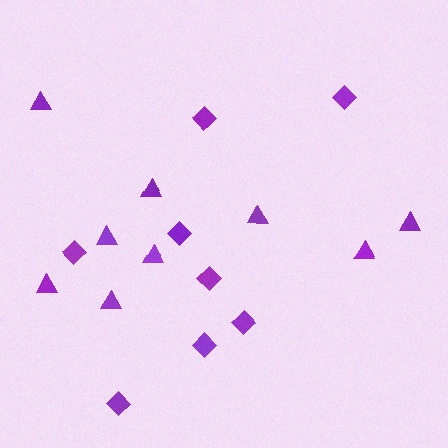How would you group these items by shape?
There are 2 groups: one group of diamonds (8) and one group of triangles (9).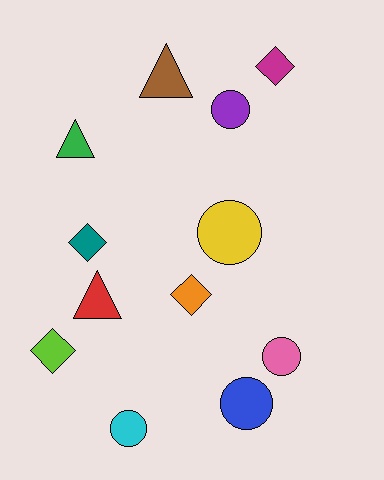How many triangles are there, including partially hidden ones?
There are 3 triangles.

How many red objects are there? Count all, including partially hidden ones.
There is 1 red object.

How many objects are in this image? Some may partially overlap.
There are 12 objects.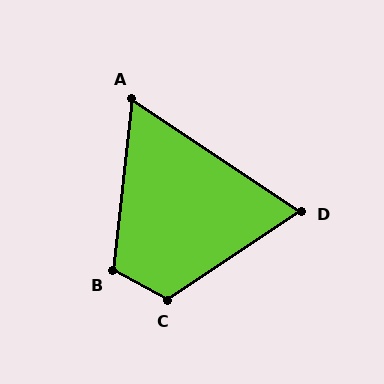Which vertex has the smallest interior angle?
A, at approximately 63 degrees.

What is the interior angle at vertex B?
Approximately 113 degrees (obtuse).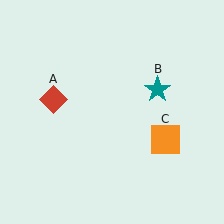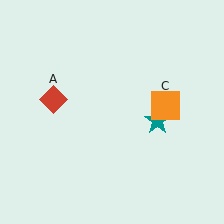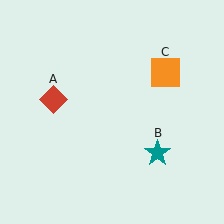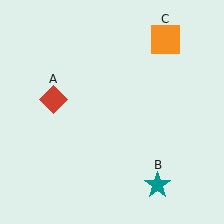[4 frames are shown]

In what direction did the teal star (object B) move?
The teal star (object B) moved down.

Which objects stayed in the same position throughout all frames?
Red diamond (object A) remained stationary.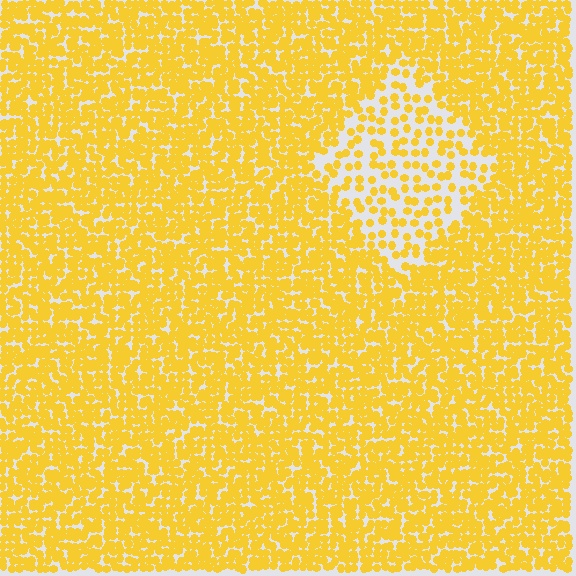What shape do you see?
I see a diamond.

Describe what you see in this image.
The image contains small yellow elements arranged at two different densities. A diamond-shaped region is visible where the elements are less densely packed than the surrounding area.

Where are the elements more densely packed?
The elements are more densely packed outside the diamond boundary.